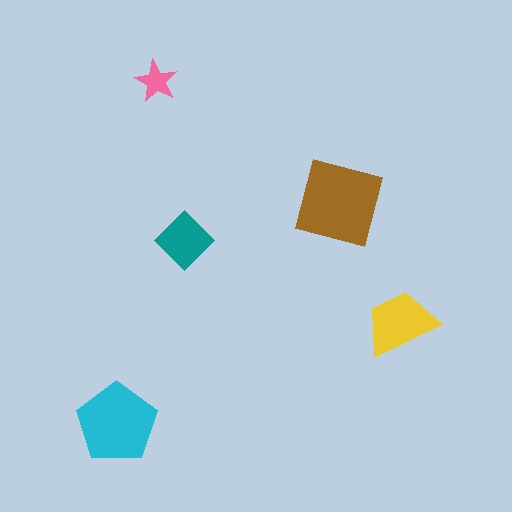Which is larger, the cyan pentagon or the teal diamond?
The cyan pentagon.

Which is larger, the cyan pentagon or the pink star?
The cyan pentagon.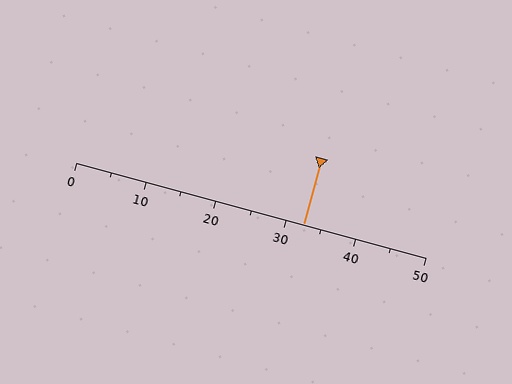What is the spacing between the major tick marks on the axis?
The major ticks are spaced 10 apart.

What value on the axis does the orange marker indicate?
The marker indicates approximately 32.5.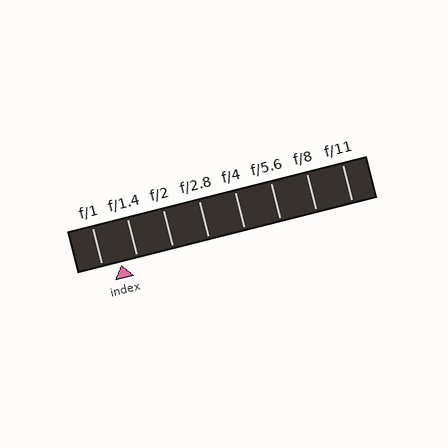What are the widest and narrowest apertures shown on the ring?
The widest aperture shown is f/1 and the narrowest is f/11.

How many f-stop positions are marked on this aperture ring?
There are 8 f-stop positions marked.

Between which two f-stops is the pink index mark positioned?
The index mark is between f/1 and f/1.4.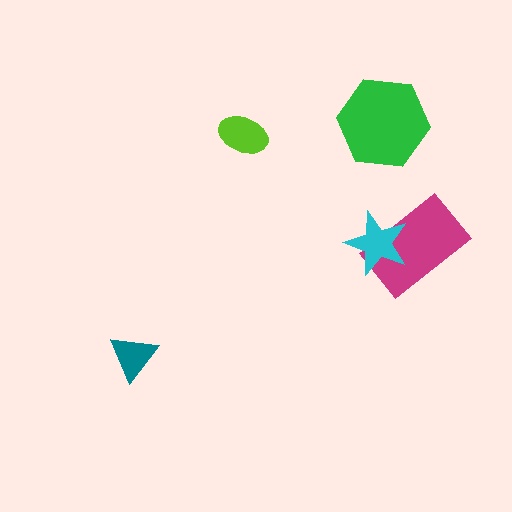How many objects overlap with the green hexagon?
0 objects overlap with the green hexagon.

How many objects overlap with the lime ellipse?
0 objects overlap with the lime ellipse.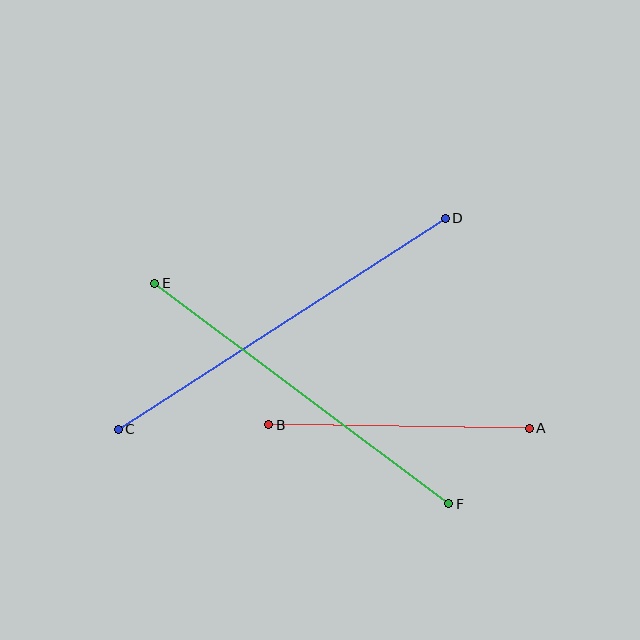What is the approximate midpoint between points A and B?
The midpoint is at approximately (399, 426) pixels.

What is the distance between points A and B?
The distance is approximately 261 pixels.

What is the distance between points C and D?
The distance is approximately 389 pixels.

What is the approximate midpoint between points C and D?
The midpoint is at approximately (282, 324) pixels.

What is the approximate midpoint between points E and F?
The midpoint is at approximately (302, 394) pixels.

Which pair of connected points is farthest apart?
Points C and D are farthest apart.